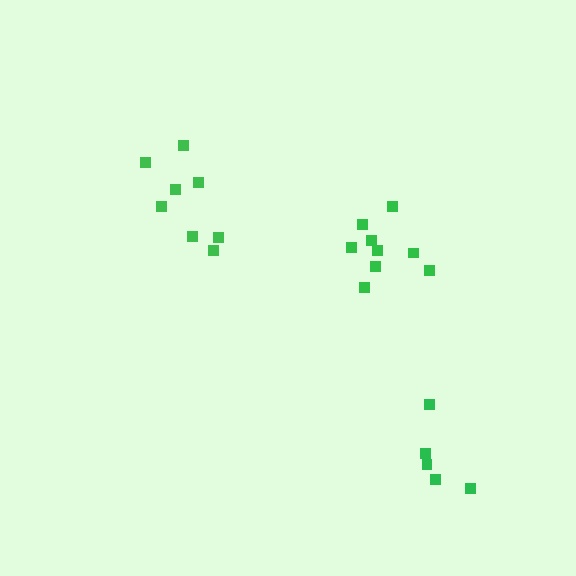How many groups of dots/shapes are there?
There are 3 groups.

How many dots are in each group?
Group 1: 5 dots, Group 2: 9 dots, Group 3: 8 dots (22 total).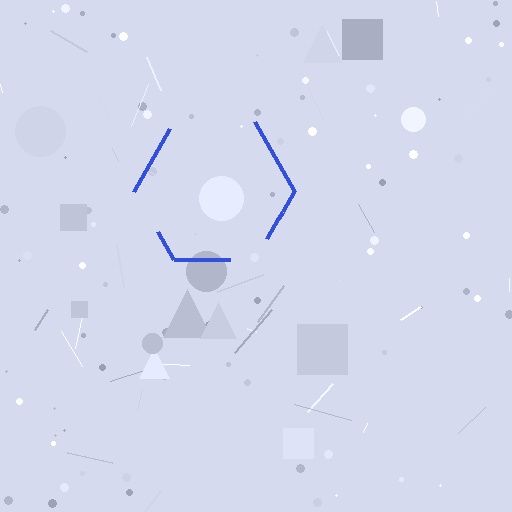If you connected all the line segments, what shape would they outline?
They would outline a hexagon.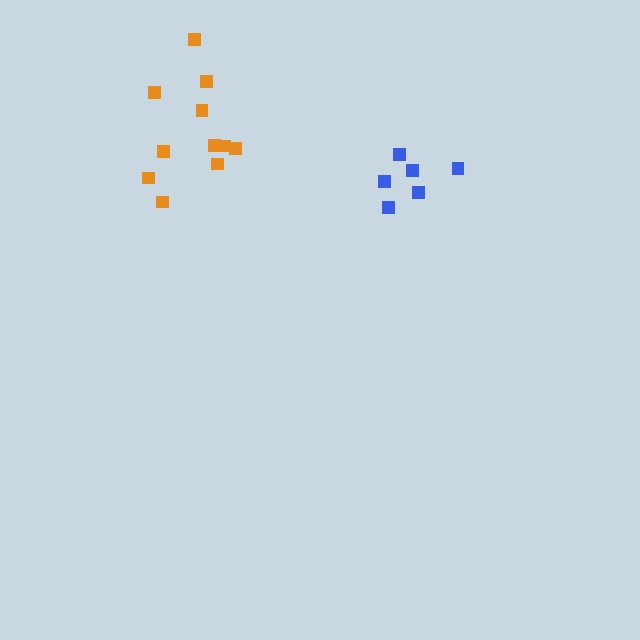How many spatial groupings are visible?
There are 2 spatial groupings.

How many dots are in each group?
Group 1: 6 dots, Group 2: 11 dots (17 total).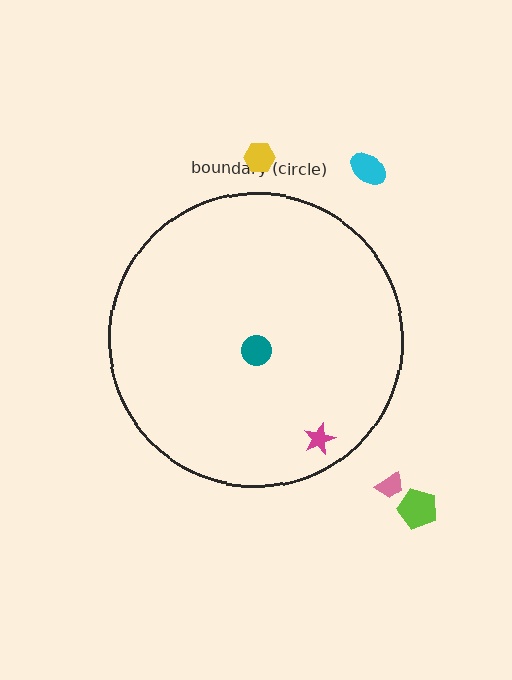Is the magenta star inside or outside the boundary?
Inside.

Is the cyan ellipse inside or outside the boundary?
Outside.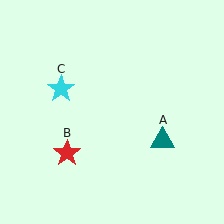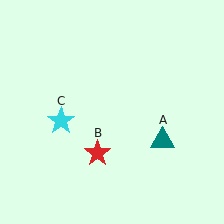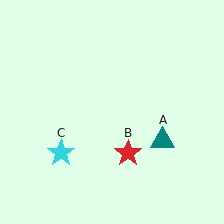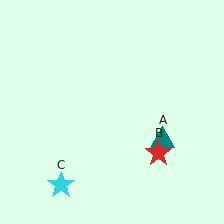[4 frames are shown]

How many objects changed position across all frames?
2 objects changed position: red star (object B), cyan star (object C).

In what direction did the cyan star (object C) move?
The cyan star (object C) moved down.